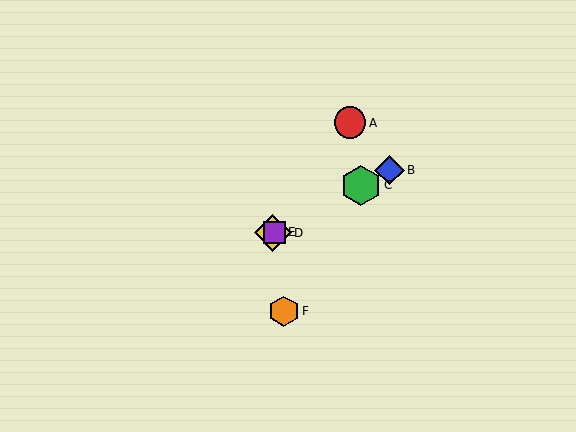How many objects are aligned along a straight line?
4 objects (B, C, D, E) are aligned along a straight line.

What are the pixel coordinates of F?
Object F is at (284, 311).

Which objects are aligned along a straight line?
Objects B, C, D, E are aligned along a straight line.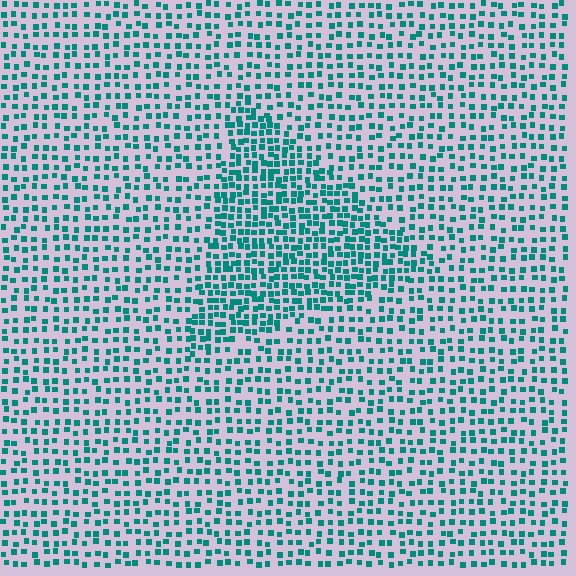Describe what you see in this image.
The image contains small teal elements arranged at two different densities. A triangle-shaped region is visible where the elements are more densely packed than the surrounding area.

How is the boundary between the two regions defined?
The boundary is defined by a change in element density (approximately 1.8x ratio). All elements are the same color, size, and shape.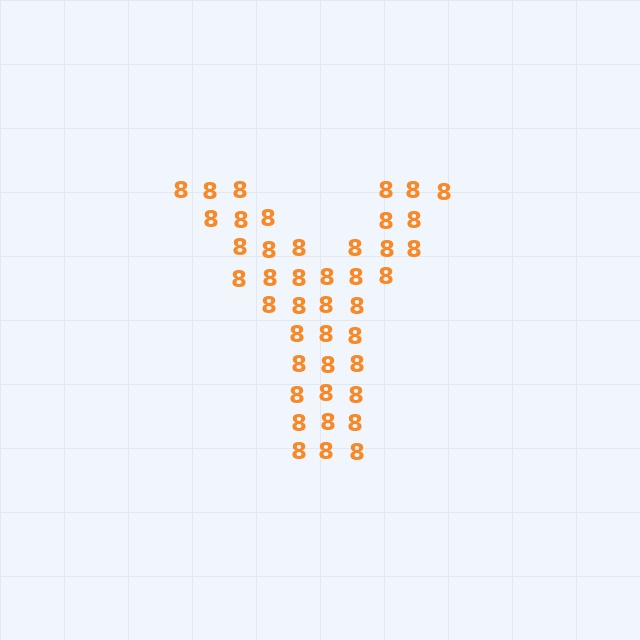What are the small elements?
The small elements are digit 8's.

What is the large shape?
The large shape is the letter Y.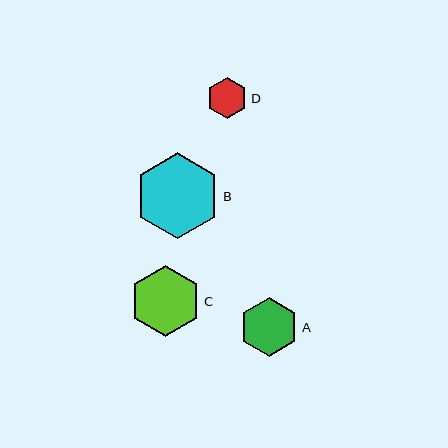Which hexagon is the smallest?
Hexagon D is the smallest with a size of approximately 40 pixels.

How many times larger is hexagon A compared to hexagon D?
Hexagon A is approximately 1.5 times the size of hexagon D.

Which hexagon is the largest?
Hexagon B is the largest with a size of approximately 86 pixels.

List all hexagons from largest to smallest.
From largest to smallest: B, C, A, D.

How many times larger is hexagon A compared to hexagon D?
Hexagon A is approximately 1.5 times the size of hexagon D.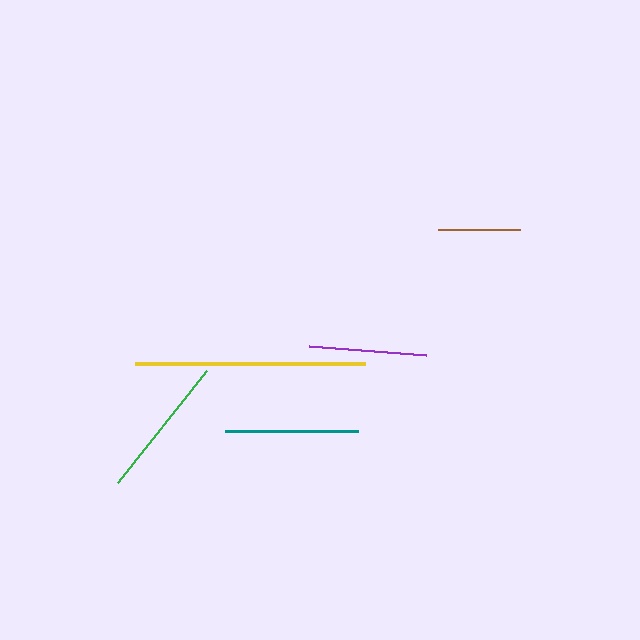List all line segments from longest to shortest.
From longest to shortest: yellow, green, teal, purple, brown.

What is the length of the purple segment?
The purple segment is approximately 117 pixels long.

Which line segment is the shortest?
The brown line is the shortest at approximately 83 pixels.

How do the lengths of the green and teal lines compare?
The green and teal lines are approximately the same length.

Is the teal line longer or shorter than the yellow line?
The yellow line is longer than the teal line.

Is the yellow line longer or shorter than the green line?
The yellow line is longer than the green line.